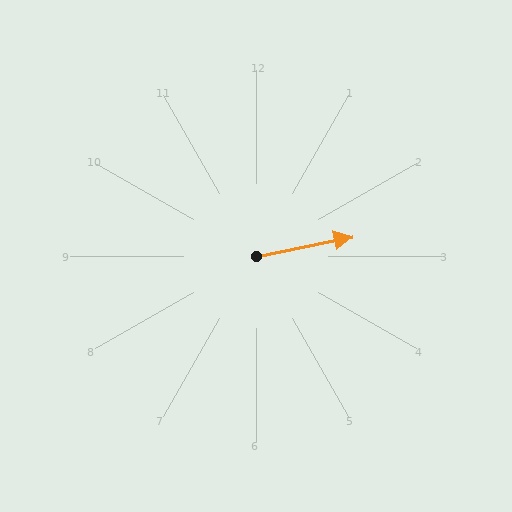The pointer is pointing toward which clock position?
Roughly 3 o'clock.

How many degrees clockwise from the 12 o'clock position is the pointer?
Approximately 79 degrees.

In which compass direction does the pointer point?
East.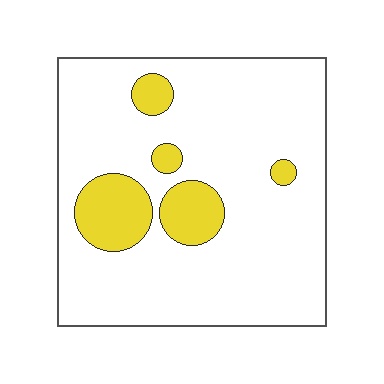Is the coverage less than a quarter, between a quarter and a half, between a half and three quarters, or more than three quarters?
Less than a quarter.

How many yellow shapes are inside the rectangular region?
5.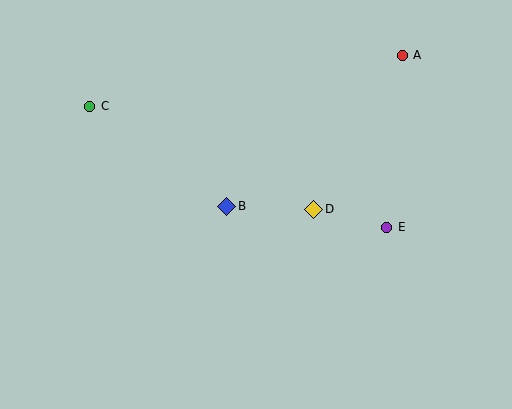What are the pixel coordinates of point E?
Point E is at (387, 227).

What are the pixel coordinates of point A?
Point A is at (402, 55).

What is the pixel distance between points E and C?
The distance between E and C is 321 pixels.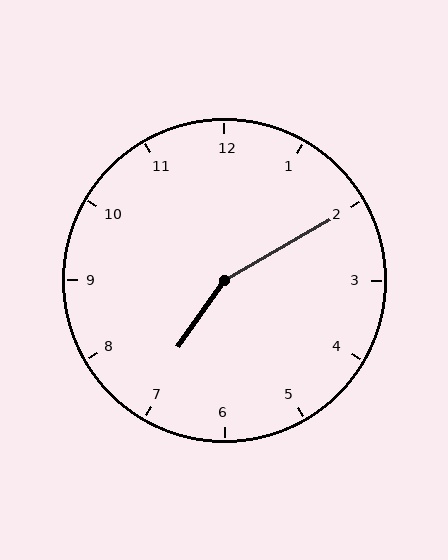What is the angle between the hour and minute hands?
Approximately 155 degrees.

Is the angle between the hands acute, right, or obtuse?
It is obtuse.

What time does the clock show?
7:10.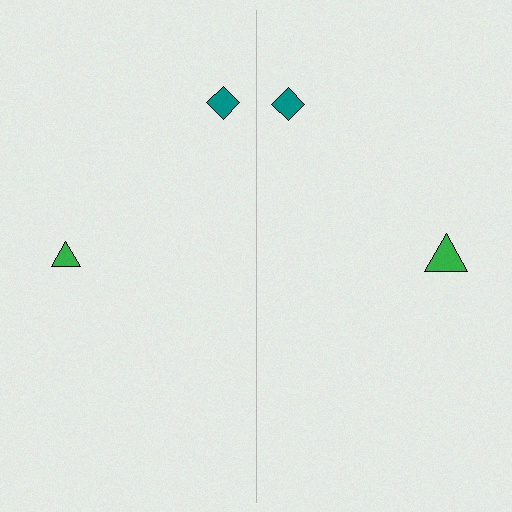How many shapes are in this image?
There are 4 shapes in this image.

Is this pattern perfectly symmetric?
No, the pattern is not perfectly symmetric. The green triangle on the right side has a different size than its mirror counterpart.